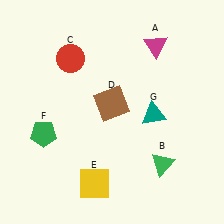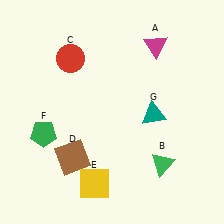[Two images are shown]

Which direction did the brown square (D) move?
The brown square (D) moved down.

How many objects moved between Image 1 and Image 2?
1 object moved between the two images.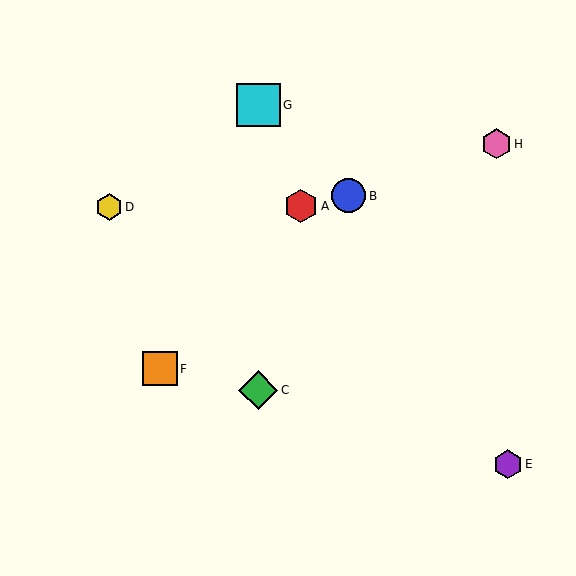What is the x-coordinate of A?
Object A is at x≈301.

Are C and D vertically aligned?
No, C is at x≈258 and D is at x≈109.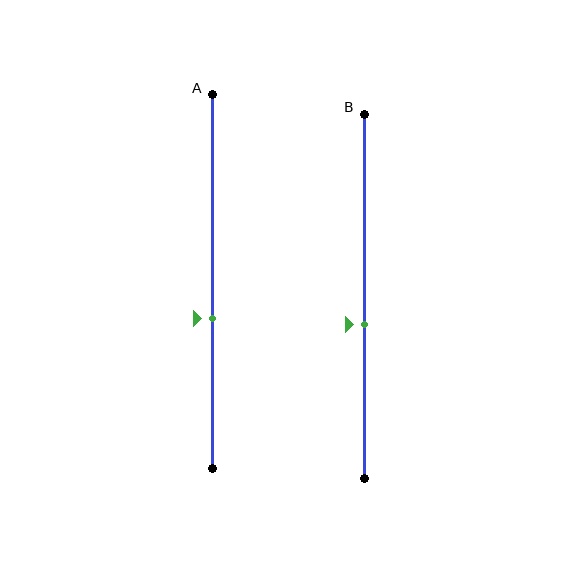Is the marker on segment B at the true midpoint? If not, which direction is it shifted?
No, the marker on segment B is shifted downward by about 8% of the segment length.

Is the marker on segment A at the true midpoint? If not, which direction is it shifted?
No, the marker on segment A is shifted downward by about 10% of the segment length.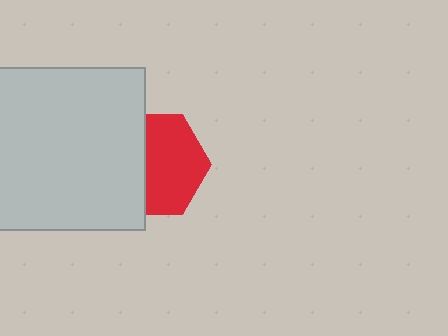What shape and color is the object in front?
The object in front is a light gray rectangle.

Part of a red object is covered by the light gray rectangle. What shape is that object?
It is a hexagon.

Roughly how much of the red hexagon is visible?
About half of it is visible (roughly 59%).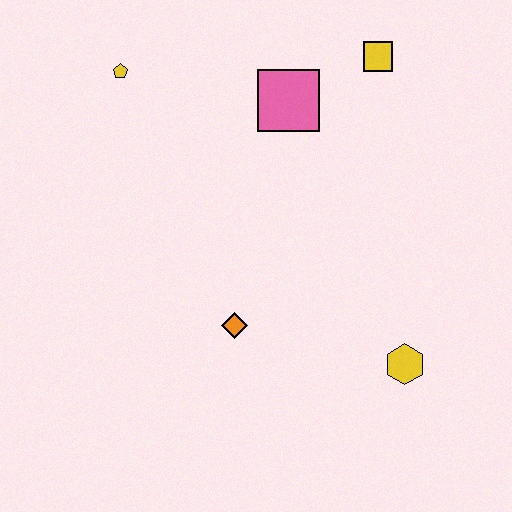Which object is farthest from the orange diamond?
The yellow square is farthest from the orange diamond.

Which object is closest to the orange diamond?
The yellow hexagon is closest to the orange diamond.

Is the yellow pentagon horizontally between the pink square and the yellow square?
No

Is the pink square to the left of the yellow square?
Yes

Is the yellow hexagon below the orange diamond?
Yes